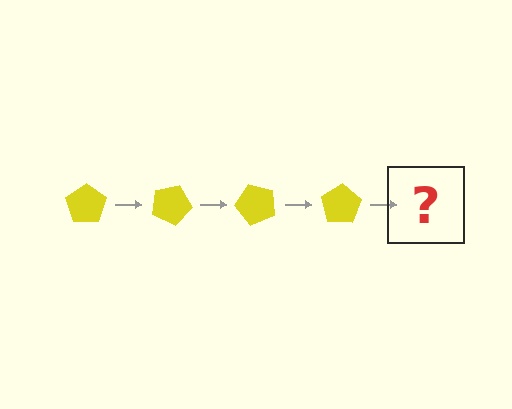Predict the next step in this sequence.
The next step is a yellow pentagon rotated 100 degrees.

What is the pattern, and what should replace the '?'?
The pattern is that the pentagon rotates 25 degrees each step. The '?' should be a yellow pentagon rotated 100 degrees.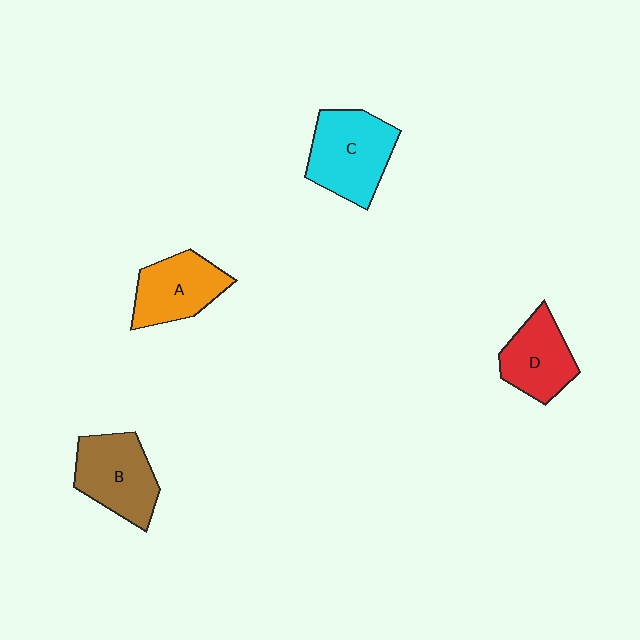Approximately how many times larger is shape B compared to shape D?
Approximately 1.2 times.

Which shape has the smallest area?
Shape D (red).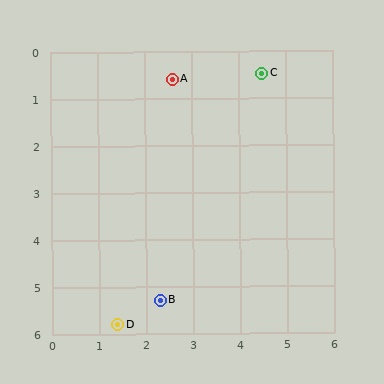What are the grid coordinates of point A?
Point A is at approximately (2.6, 0.6).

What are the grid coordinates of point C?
Point C is at approximately (4.5, 0.5).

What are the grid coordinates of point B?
Point B is at approximately (2.3, 5.3).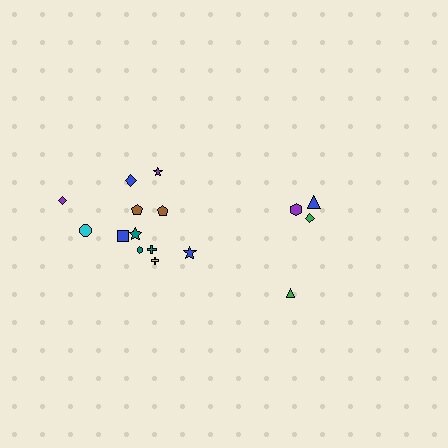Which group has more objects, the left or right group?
The left group.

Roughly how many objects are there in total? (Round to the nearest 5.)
Roughly 15 objects in total.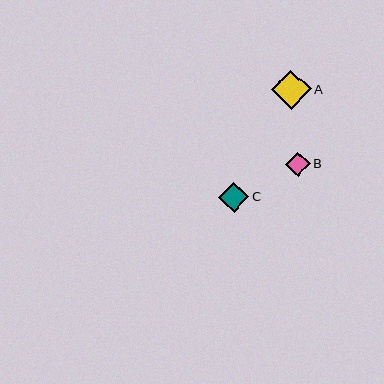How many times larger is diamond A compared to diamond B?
Diamond A is approximately 1.6 times the size of diamond B.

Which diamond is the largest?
Diamond A is the largest with a size of approximately 39 pixels.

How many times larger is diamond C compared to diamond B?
Diamond C is approximately 1.2 times the size of diamond B.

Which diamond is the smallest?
Diamond B is the smallest with a size of approximately 25 pixels.